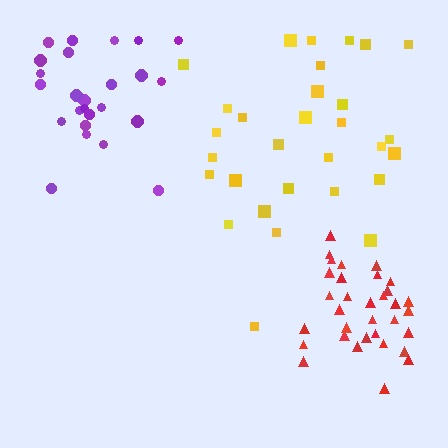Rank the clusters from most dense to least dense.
red, purple, yellow.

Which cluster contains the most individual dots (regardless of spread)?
Red (33).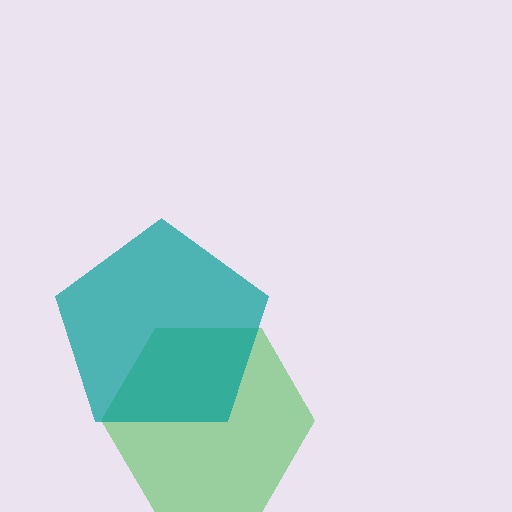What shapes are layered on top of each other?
The layered shapes are: a green hexagon, a teal pentagon.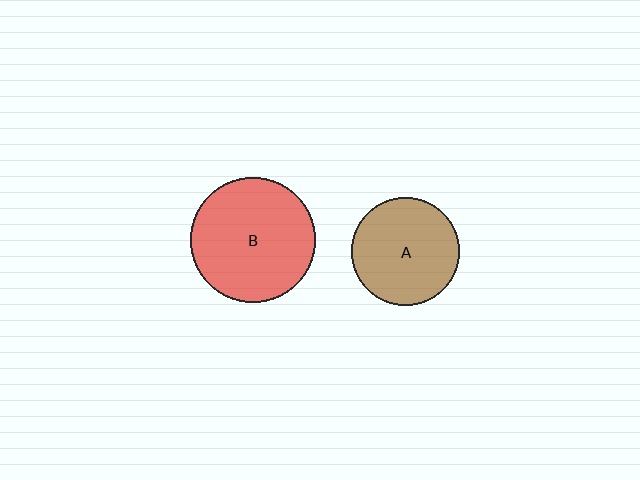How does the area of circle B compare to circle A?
Approximately 1.4 times.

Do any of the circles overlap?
No, none of the circles overlap.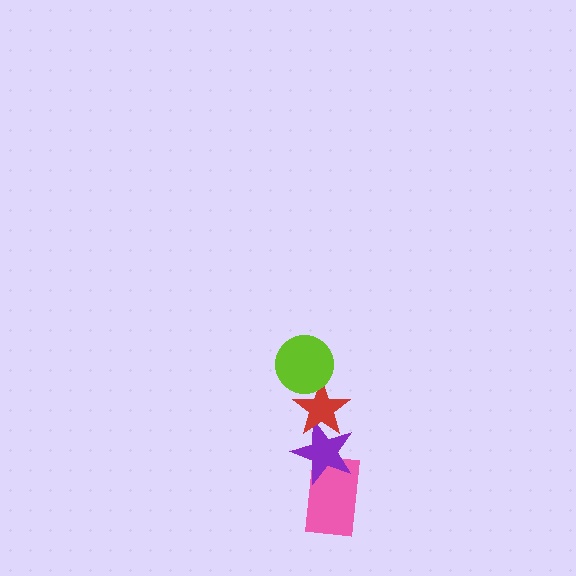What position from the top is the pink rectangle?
The pink rectangle is 4th from the top.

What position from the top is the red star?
The red star is 2nd from the top.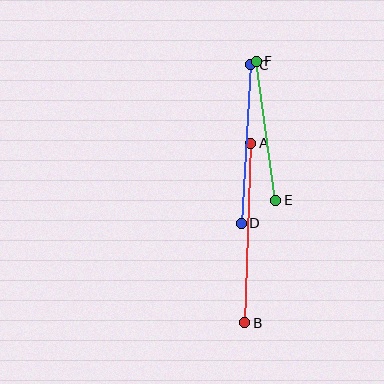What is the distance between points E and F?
The distance is approximately 141 pixels.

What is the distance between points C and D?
The distance is approximately 159 pixels.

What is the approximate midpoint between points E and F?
The midpoint is at approximately (266, 131) pixels.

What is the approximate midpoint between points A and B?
The midpoint is at approximately (248, 233) pixels.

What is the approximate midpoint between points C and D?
The midpoint is at approximately (246, 144) pixels.